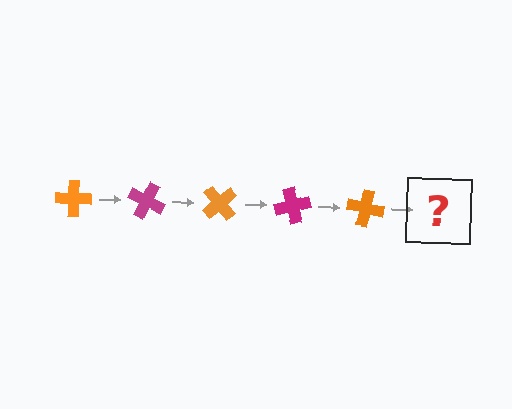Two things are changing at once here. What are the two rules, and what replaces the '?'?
The two rules are that it rotates 25 degrees each step and the color cycles through orange and magenta. The '?' should be a magenta cross, rotated 125 degrees from the start.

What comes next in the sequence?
The next element should be a magenta cross, rotated 125 degrees from the start.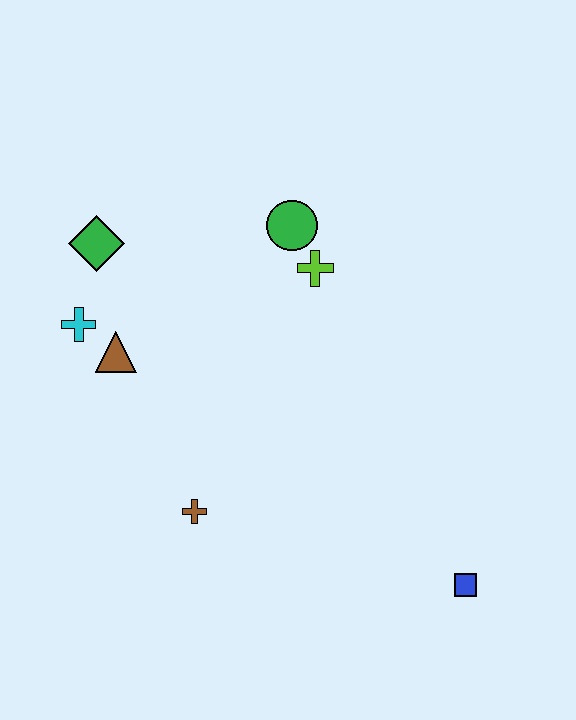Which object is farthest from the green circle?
The blue square is farthest from the green circle.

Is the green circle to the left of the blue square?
Yes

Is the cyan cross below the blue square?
No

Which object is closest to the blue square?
The brown cross is closest to the blue square.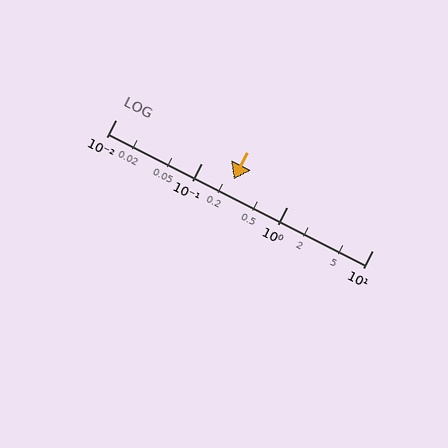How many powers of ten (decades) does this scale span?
The scale spans 3 decades, from 0.01 to 10.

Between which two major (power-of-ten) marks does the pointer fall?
The pointer is between 0.1 and 1.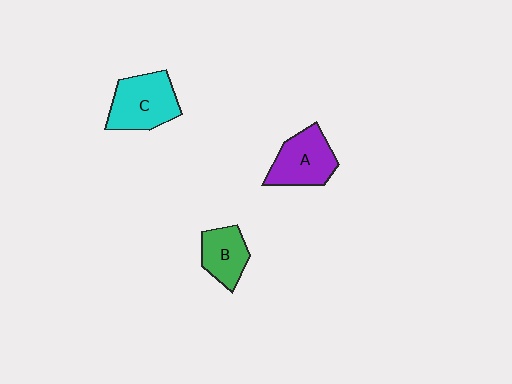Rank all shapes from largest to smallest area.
From largest to smallest: C (cyan), A (purple), B (green).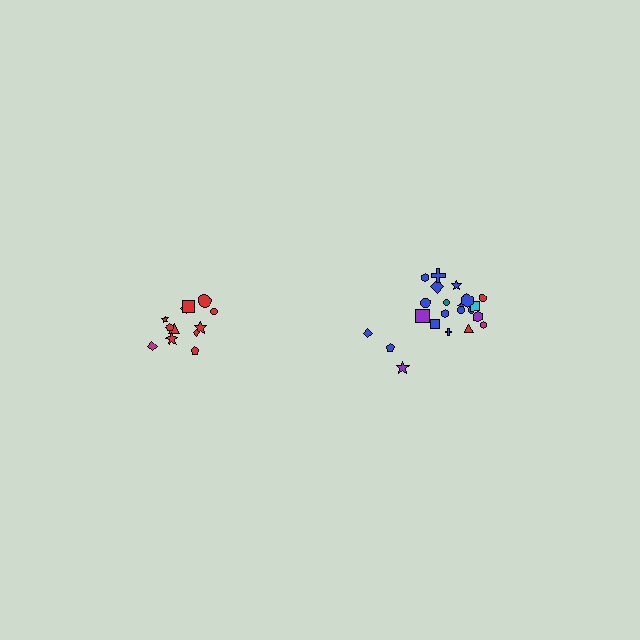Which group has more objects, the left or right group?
The right group.